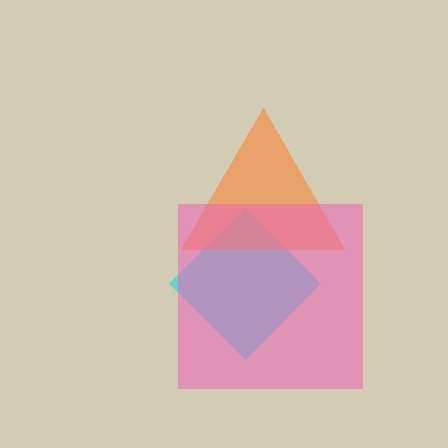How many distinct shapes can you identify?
There are 3 distinct shapes: a cyan diamond, an orange triangle, a pink square.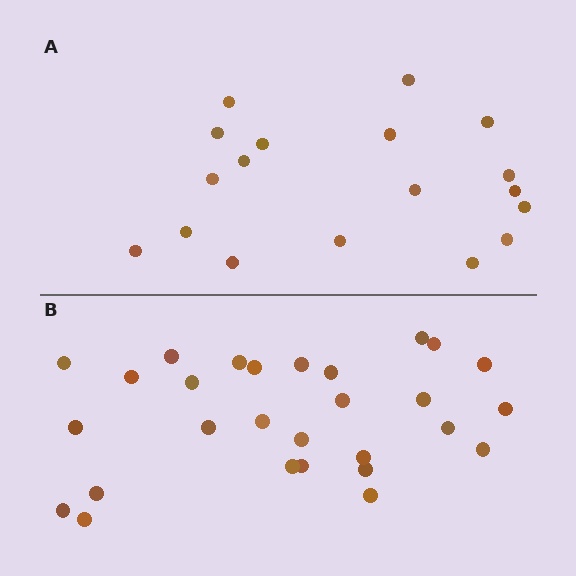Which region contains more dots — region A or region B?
Region B (the bottom region) has more dots.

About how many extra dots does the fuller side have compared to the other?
Region B has roughly 10 or so more dots than region A.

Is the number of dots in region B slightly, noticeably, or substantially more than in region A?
Region B has substantially more. The ratio is roughly 1.6 to 1.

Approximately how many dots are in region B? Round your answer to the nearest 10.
About 30 dots. (The exact count is 28, which rounds to 30.)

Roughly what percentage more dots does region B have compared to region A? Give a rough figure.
About 55% more.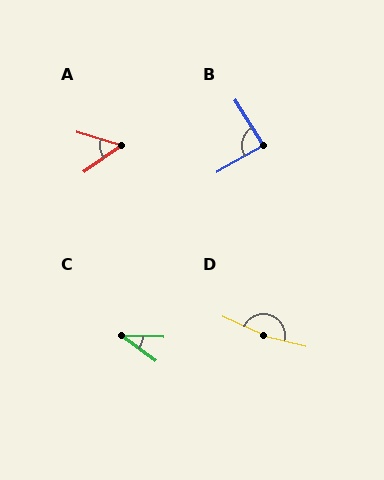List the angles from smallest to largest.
C (34°), A (53°), B (88°), D (169°).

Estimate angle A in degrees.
Approximately 53 degrees.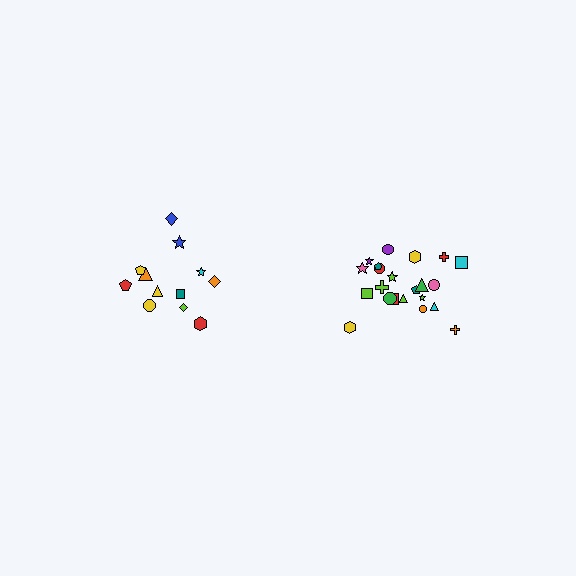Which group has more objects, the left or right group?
The right group.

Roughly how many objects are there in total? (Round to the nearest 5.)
Roughly 35 objects in total.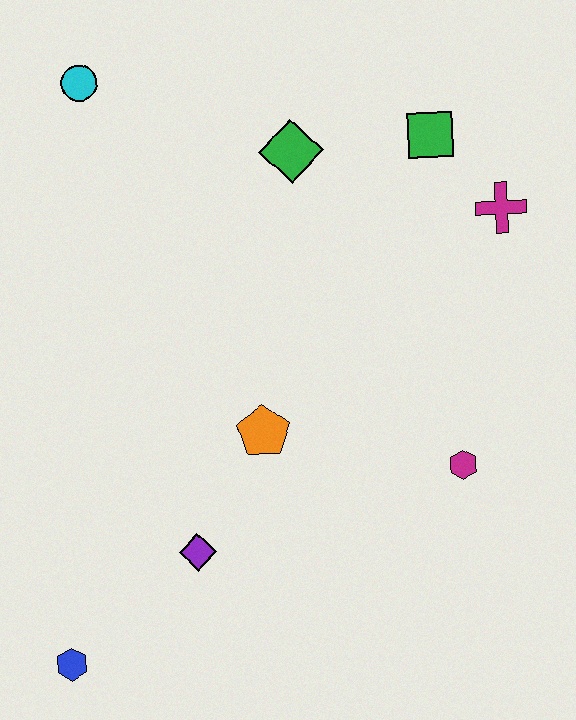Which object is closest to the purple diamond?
The orange pentagon is closest to the purple diamond.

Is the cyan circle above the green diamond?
Yes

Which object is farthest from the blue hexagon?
The green square is farthest from the blue hexagon.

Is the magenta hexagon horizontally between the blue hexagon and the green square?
No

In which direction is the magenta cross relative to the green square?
The magenta cross is below the green square.